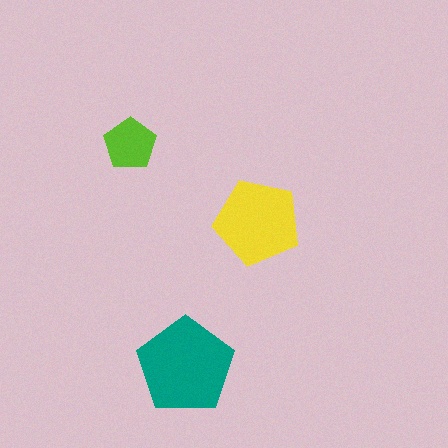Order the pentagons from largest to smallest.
the teal one, the yellow one, the lime one.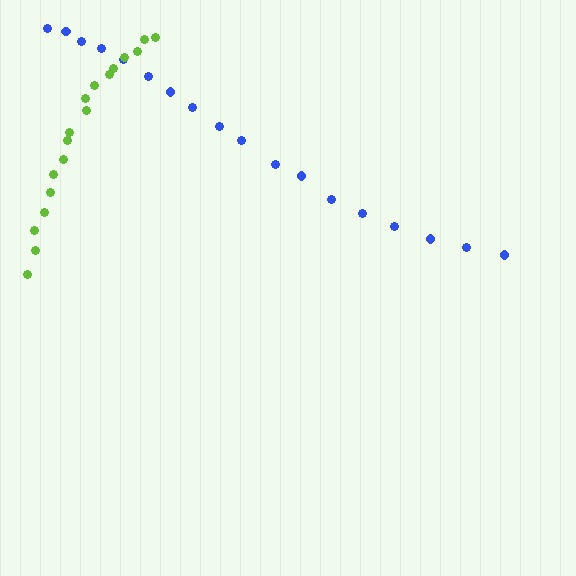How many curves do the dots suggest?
There are 2 distinct paths.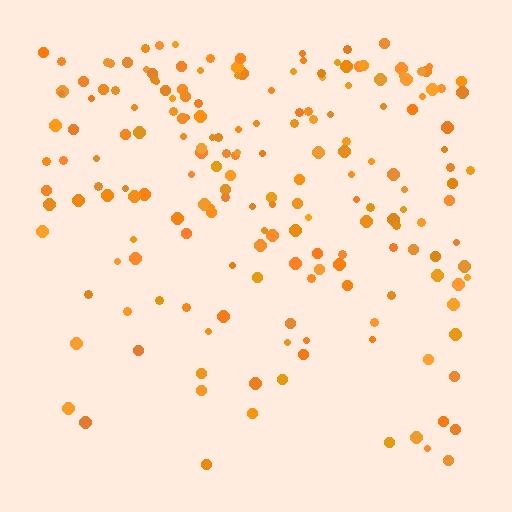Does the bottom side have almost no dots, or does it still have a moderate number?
Still a moderate number, just noticeably fewer than the top.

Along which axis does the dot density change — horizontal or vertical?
Vertical.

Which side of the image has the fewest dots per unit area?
The bottom.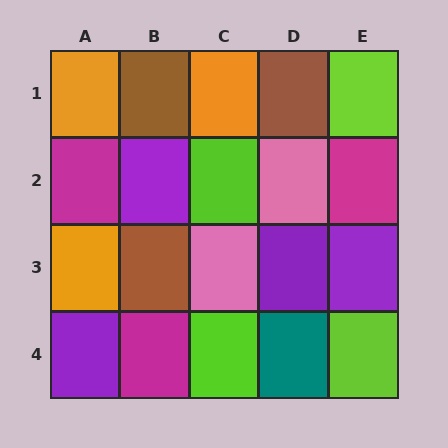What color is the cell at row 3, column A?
Orange.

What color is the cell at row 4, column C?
Lime.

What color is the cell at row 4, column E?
Lime.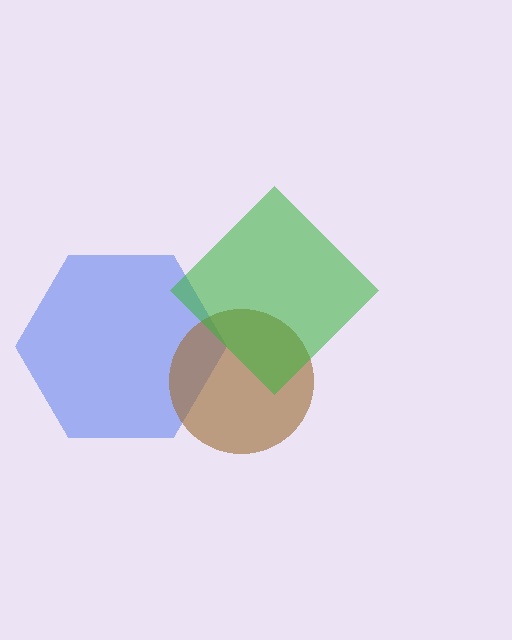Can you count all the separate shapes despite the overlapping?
Yes, there are 3 separate shapes.